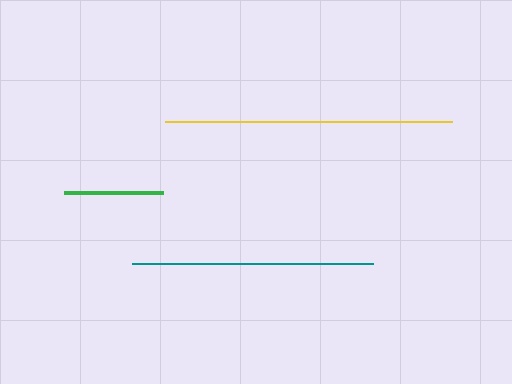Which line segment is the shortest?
The green line is the shortest at approximately 99 pixels.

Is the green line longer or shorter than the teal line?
The teal line is longer than the green line.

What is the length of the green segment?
The green segment is approximately 99 pixels long.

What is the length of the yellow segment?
The yellow segment is approximately 287 pixels long.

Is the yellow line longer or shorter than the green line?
The yellow line is longer than the green line.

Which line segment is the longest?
The yellow line is the longest at approximately 287 pixels.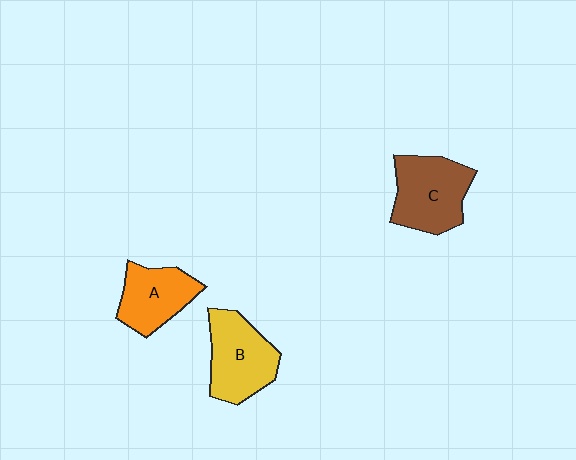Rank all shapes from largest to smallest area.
From largest to smallest: C (brown), B (yellow), A (orange).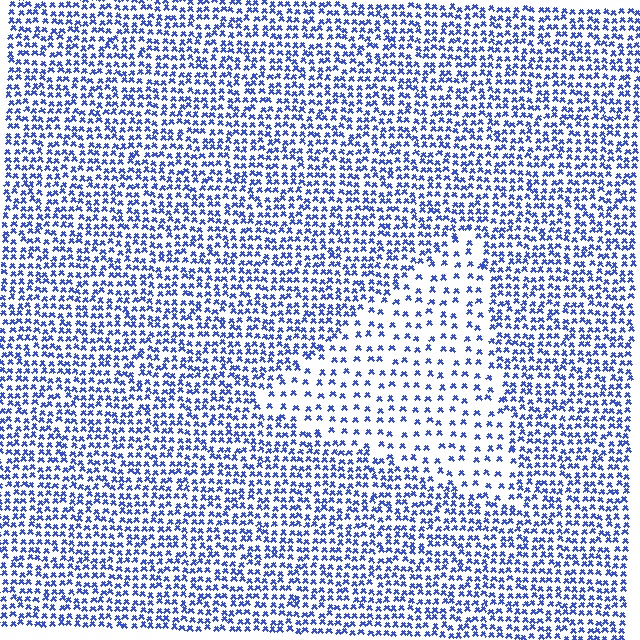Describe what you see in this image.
The image contains small blue elements arranged at two different densities. A triangle-shaped region is visible where the elements are less densely packed than the surrounding area.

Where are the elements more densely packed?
The elements are more densely packed outside the triangle boundary.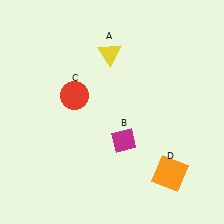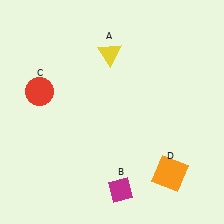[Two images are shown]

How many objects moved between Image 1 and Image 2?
2 objects moved between the two images.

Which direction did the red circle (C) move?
The red circle (C) moved left.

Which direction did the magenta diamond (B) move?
The magenta diamond (B) moved down.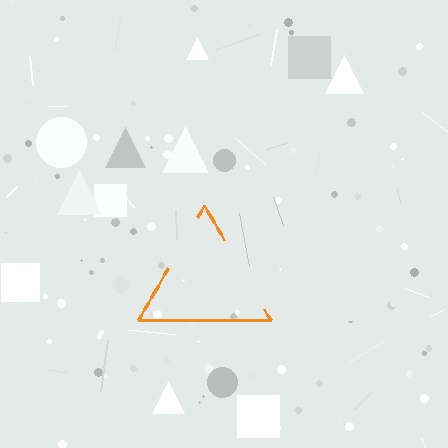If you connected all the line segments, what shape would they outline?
They would outline a triangle.